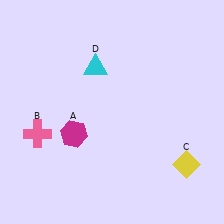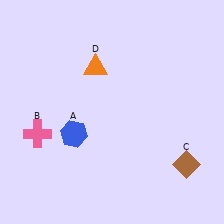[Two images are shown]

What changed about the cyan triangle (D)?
In Image 1, D is cyan. In Image 2, it changed to orange.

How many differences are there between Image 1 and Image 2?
There are 3 differences between the two images.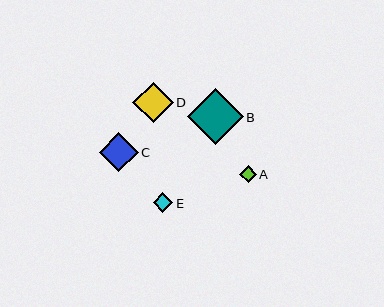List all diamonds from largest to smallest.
From largest to smallest: B, D, C, E, A.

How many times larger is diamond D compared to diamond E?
Diamond D is approximately 2.1 times the size of diamond E.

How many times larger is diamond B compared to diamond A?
Diamond B is approximately 3.4 times the size of diamond A.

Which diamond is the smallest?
Diamond A is the smallest with a size of approximately 17 pixels.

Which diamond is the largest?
Diamond B is the largest with a size of approximately 56 pixels.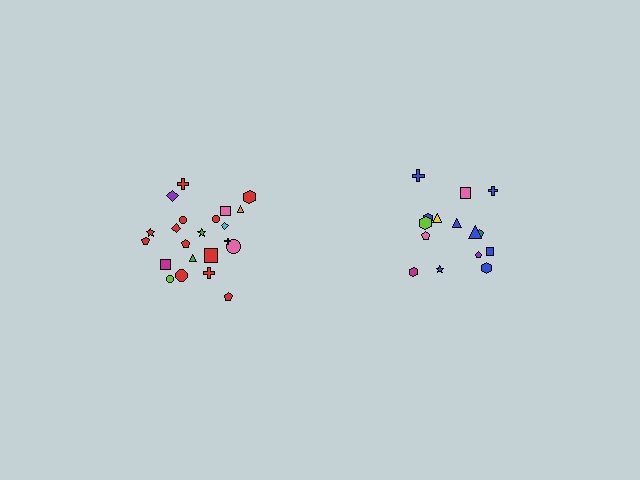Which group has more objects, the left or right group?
The left group.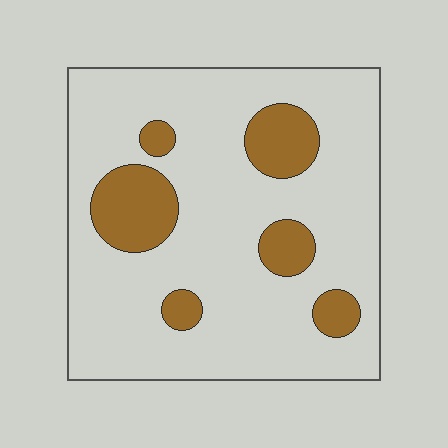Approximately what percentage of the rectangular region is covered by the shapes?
Approximately 20%.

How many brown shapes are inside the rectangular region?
6.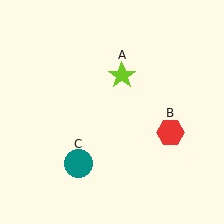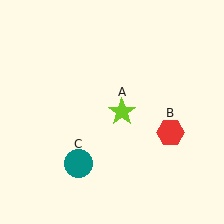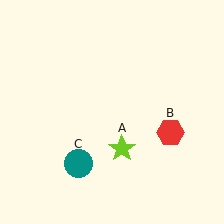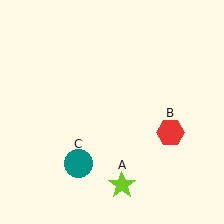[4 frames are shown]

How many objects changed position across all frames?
1 object changed position: lime star (object A).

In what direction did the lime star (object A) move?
The lime star (object A) moved down.